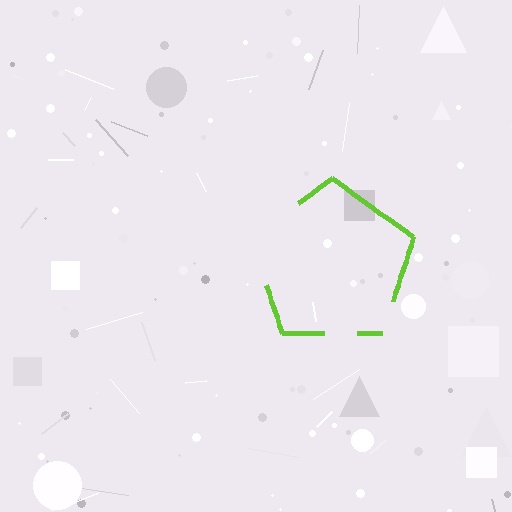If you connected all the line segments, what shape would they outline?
They would outline a pentagon.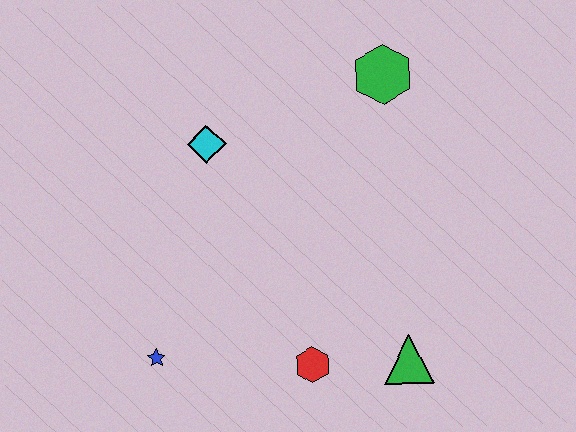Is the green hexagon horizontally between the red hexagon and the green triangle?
Yes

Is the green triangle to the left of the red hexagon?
No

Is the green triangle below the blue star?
Yes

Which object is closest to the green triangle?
The red hexagon is closest to the green triangle.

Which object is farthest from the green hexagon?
The blue star is farthest from the green hexagon.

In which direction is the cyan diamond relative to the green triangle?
The cyan diamond is above the green triangle.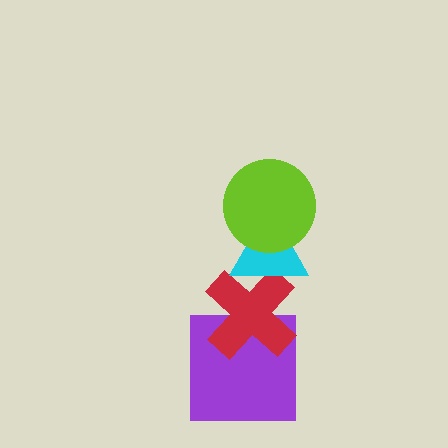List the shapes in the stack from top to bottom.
From top to bottom: the lime circle, the cyan triangle, the red cross, the purple square.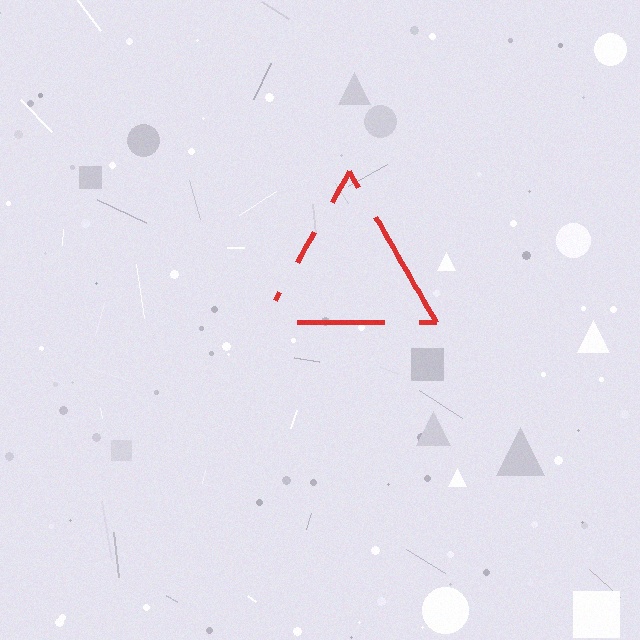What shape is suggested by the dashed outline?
The dashed outline suggests a triangle.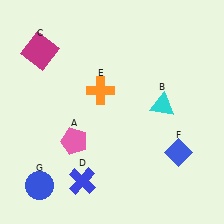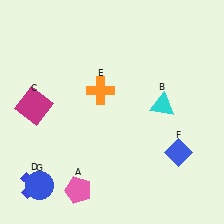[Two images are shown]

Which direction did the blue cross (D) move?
The blue cross (D) moved left.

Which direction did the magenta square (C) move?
The magenta square (C) moved down.